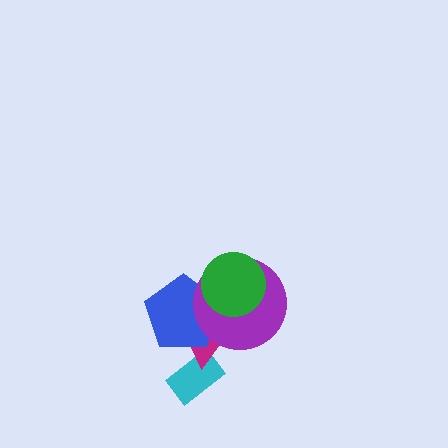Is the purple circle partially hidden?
Yes, it is partially covered by another shape.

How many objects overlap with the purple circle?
3 objects overlap with the purple circle.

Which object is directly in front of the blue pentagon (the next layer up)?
The purple circle is directly in front of the blue pentagon.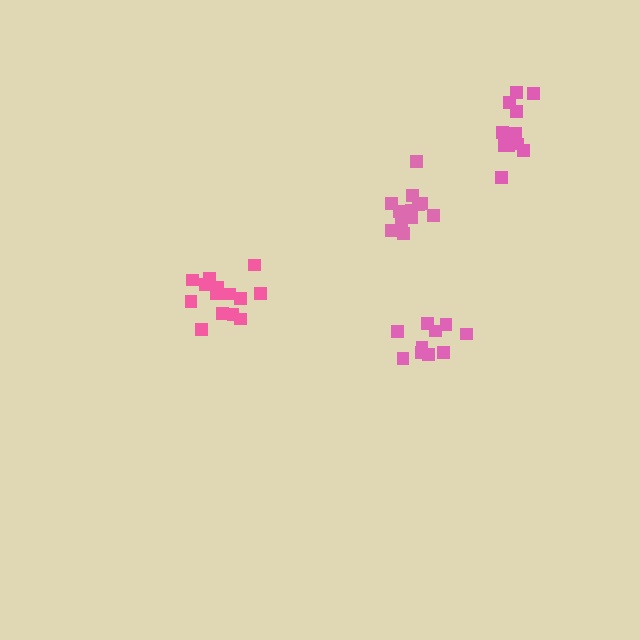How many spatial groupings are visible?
There are 4 spatial groupings.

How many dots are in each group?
Group 1: 11 dots, Group 2: 12 dots, Group 3: 10 dots, Group 4: 14 dots (47 total).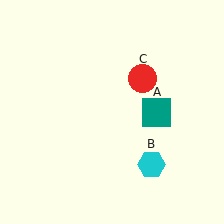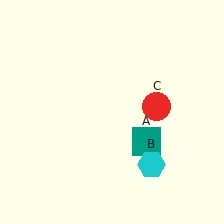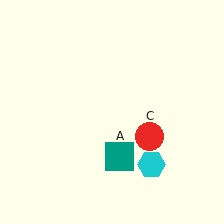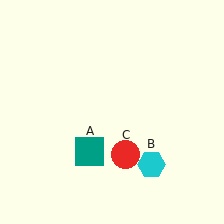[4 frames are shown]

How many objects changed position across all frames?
2 objects changed position: teal square (object A), red circle (object C).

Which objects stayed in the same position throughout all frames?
Cyan hexagon (object B) remained stationary.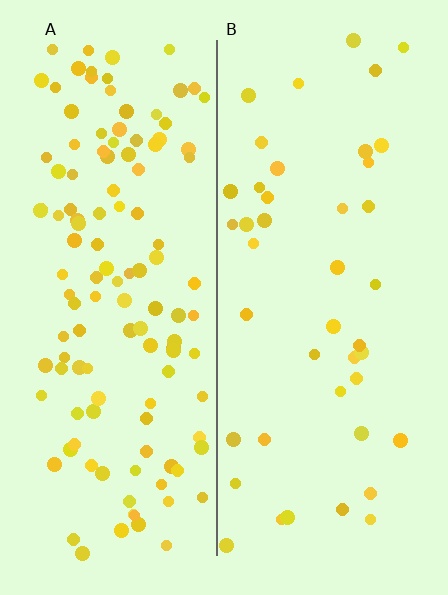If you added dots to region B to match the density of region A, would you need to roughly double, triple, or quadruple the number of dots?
Approximately triple.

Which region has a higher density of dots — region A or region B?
A (the left).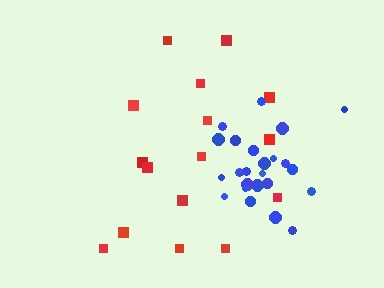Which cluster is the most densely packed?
Blue.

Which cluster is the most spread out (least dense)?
Red.